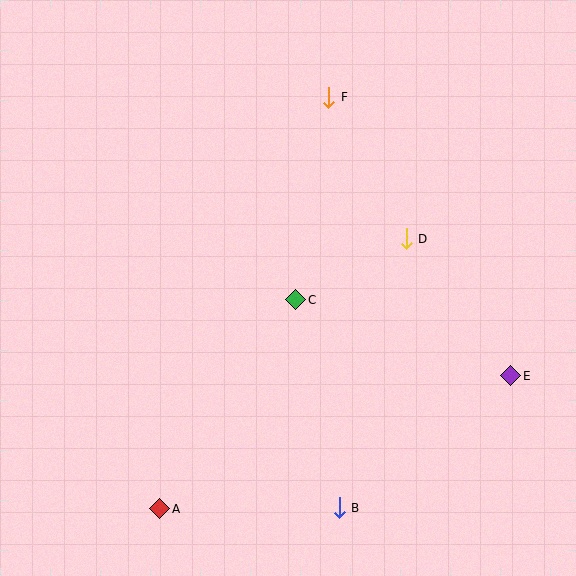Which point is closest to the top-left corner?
Point F is closest to the top-left corner.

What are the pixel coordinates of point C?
Point C is at (296, 300).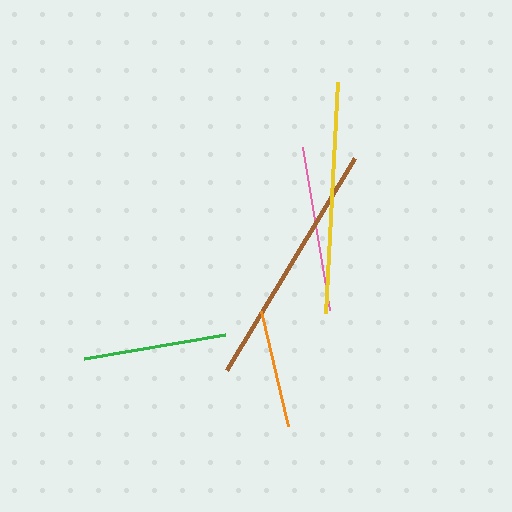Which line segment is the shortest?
The orange line is the shortest at approximately 118 pixels.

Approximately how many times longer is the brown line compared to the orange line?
The brown line is approximately 2.1 times the length of the orange line.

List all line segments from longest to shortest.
From longest to shortest: brown, yellow, pink, green, orange.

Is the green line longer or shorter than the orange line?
The green line is longer than the orange line.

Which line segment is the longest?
The brown line is the longest at approximately 247 pixels.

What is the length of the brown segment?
The brown segment is approximately 247 pixels long.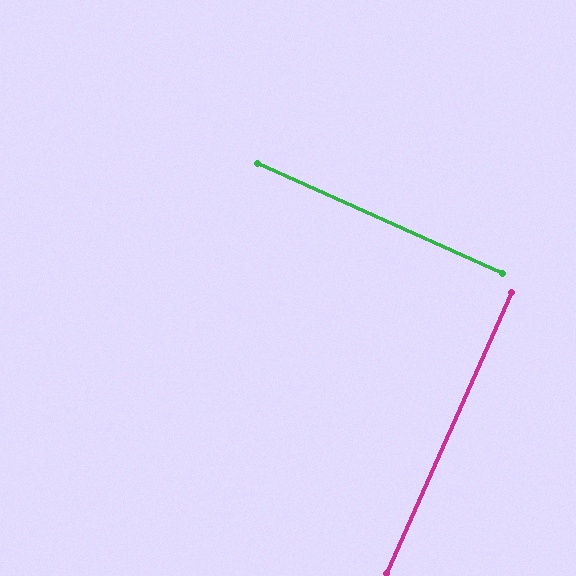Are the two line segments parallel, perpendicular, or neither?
Perpendicular — they meet at approximately 90°.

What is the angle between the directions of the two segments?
Approximately 90 degrees.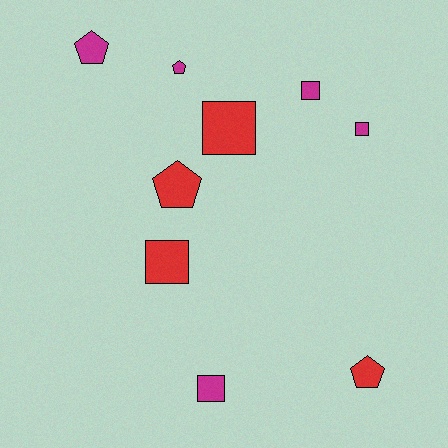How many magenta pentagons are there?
There are 2 magenta pentagons.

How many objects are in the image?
There are 9 objects.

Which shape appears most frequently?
Square, with 5 objects.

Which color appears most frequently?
Magenta, with 5 objects.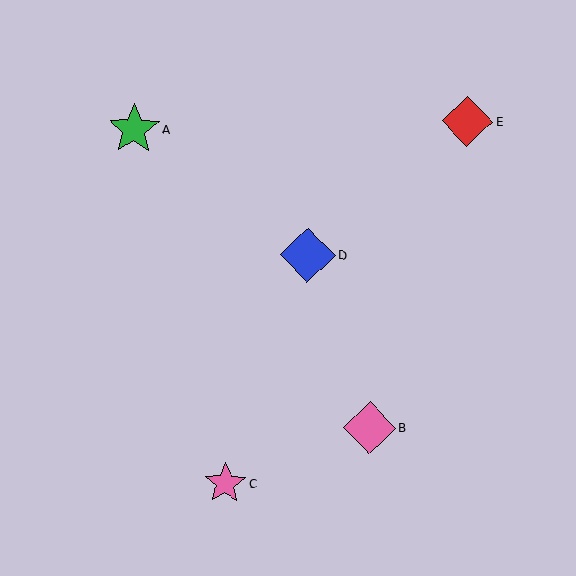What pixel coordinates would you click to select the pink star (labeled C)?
Click at (225, 483) to select the pink star C.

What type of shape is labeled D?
Shape D is a blue diamond.